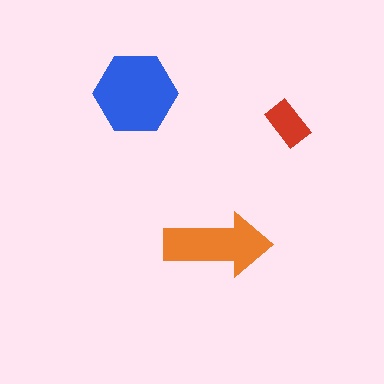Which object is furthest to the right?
The red rectangle is rightmost.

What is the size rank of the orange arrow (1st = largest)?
2nd.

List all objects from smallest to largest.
The red rectangle, the orange arrow, the blue hexagon.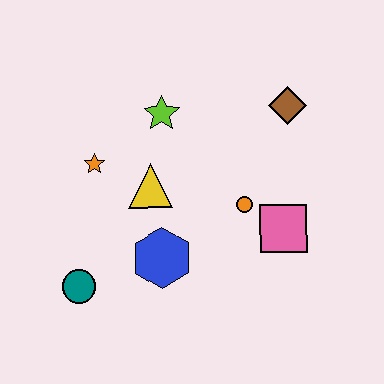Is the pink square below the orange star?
Yes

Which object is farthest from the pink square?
The teal circle is farthest from the pink square.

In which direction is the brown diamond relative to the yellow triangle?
The brown diamond is to the right of the yellow triangle.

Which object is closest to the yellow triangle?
The orange star is closest to the yellow triangle.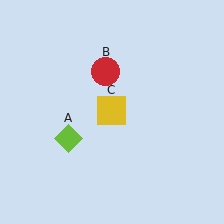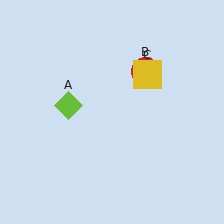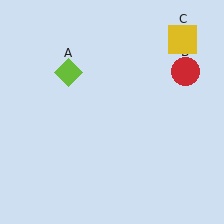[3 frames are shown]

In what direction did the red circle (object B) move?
The red circle (object B) moved right.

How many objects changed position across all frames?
3 objects changed position: lime diamond (object A), red circle (object B), yellow square (object C).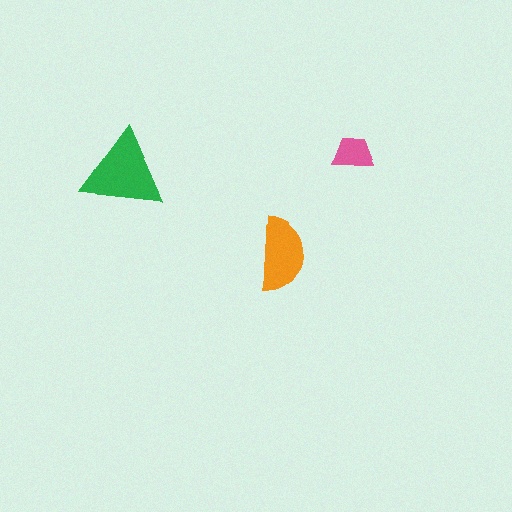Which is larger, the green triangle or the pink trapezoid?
The green triangle.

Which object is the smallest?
The pink trapezoid.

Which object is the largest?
The green triangle.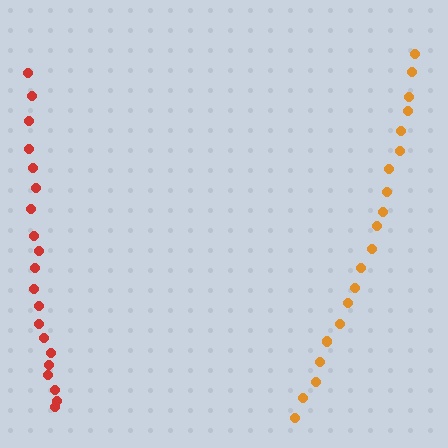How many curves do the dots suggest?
There are 2 distinct paths.